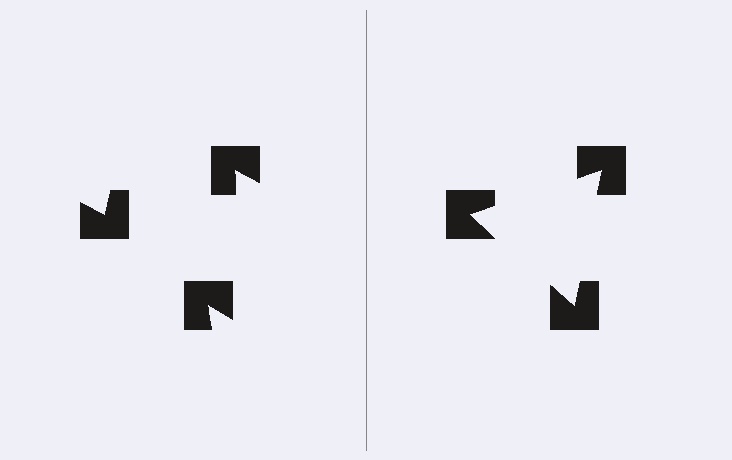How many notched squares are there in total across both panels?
6 — 3 on each side.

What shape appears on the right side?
An illusory triangle.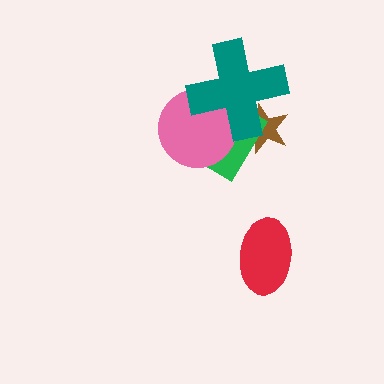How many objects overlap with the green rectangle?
3 objects overlap with the green rectangle.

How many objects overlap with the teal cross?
3 objects overlap with the teal cross.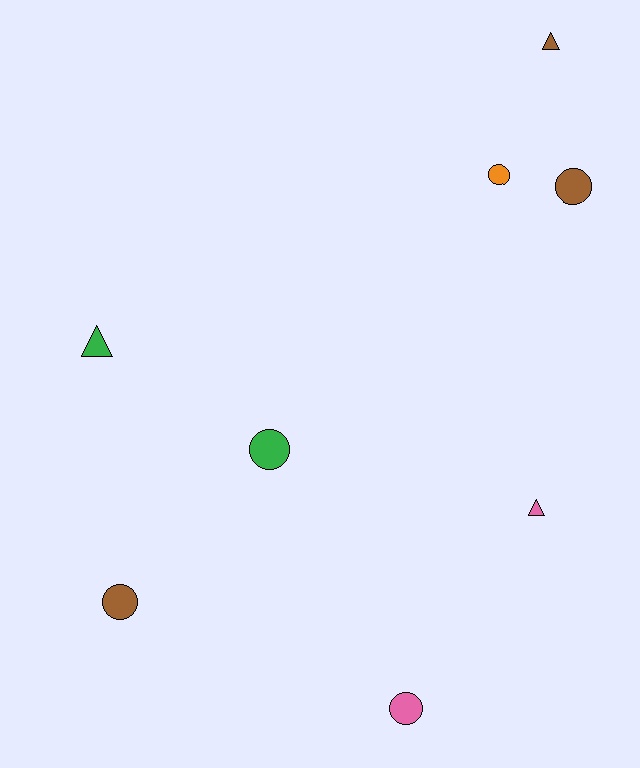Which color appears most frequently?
Brown, with 3 objects.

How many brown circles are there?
There are 2 brown circles.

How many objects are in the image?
There are 8 objects.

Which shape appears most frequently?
Circle, with 5 objects.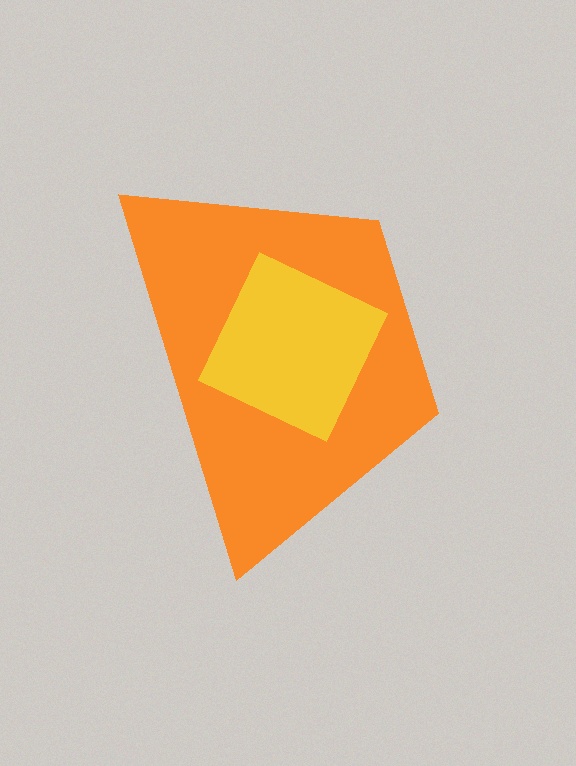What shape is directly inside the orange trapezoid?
The yellow diamond.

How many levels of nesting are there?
2.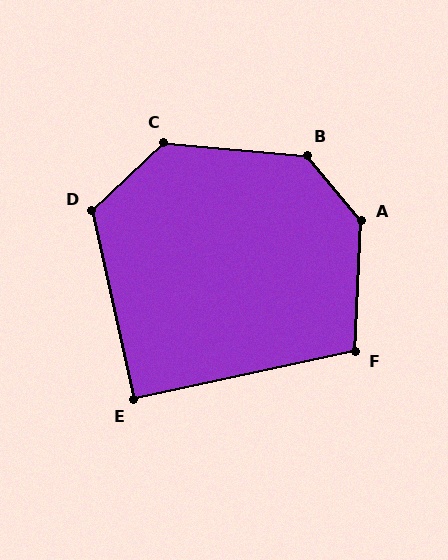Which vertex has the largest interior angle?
A, at approximately 138 degrees.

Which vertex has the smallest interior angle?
E, at approximately 90 degrees.